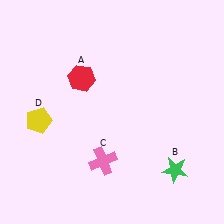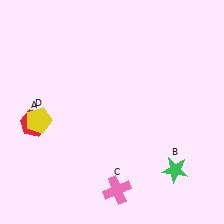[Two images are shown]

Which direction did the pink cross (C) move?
The pink cross (C) moved down.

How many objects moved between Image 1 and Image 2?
2 objects moved between the two images.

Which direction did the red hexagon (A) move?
The red hexagon (A) moved left.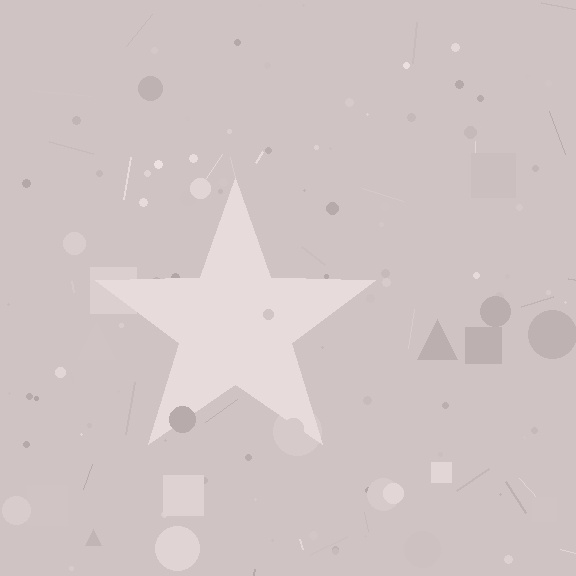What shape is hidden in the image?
A star is hidden in the image.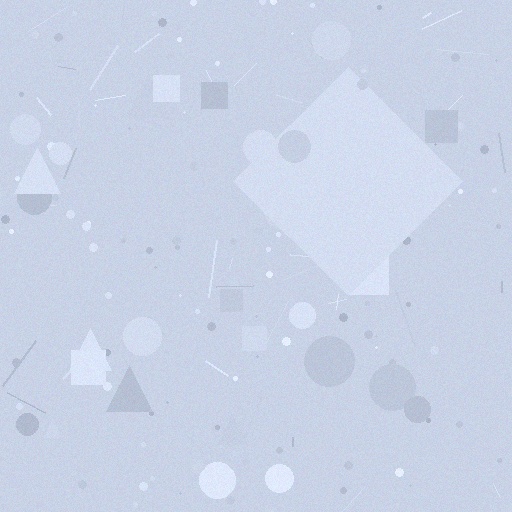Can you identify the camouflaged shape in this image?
The camouflaged shape is a diamond.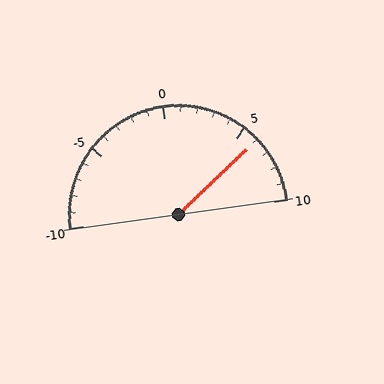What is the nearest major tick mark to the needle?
The nearest major tick mark is 5.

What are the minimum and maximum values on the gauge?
The gauge ranges from -10 to 10.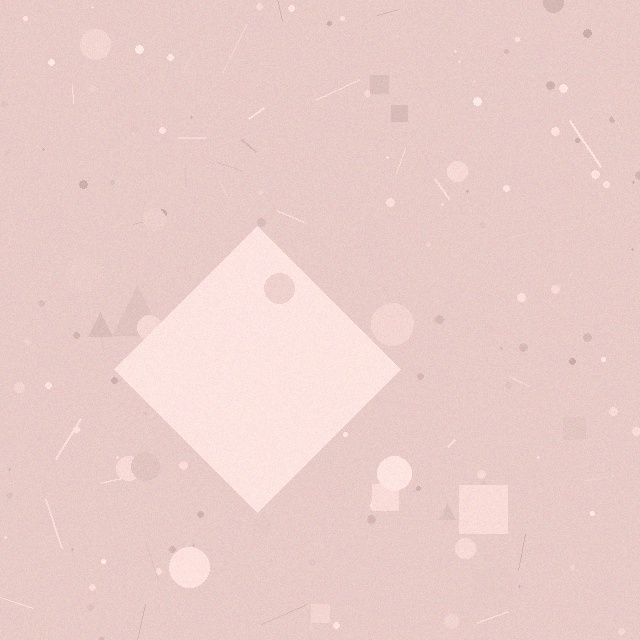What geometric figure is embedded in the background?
A diamond is embedded in the background.